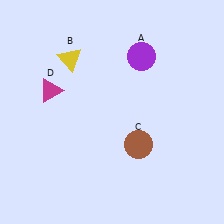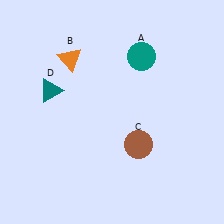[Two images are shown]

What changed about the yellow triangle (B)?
In Image 1, B is yellow. In Image 2, it changed to orange.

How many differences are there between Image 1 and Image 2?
There are 3 differences between the two images.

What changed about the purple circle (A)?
In Image 1, A is purple. In Image 2, it changed to teal.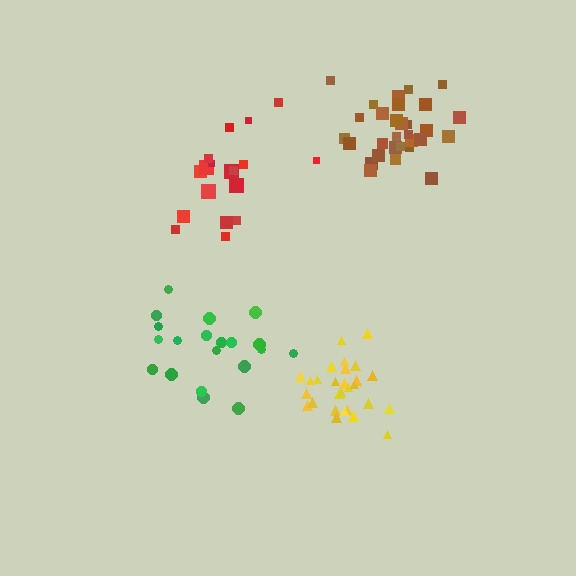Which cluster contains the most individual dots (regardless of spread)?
Brown (30).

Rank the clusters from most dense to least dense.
yellow, brown, red, green.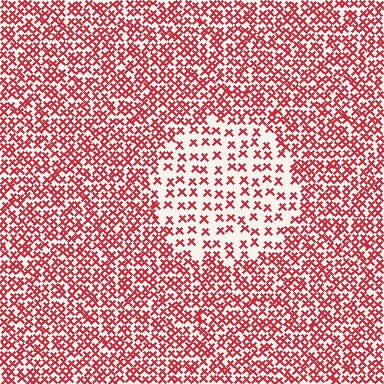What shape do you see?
I see a circle.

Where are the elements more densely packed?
The elements are more densely packed outside the circle boundary.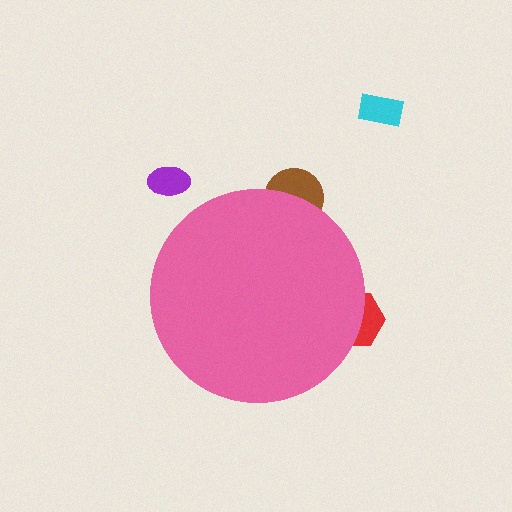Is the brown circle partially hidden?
Yes, the brown circle is partially hidden behind the pink circle.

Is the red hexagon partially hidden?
Yes, the red hexagon is partially hidden behind the pink circle.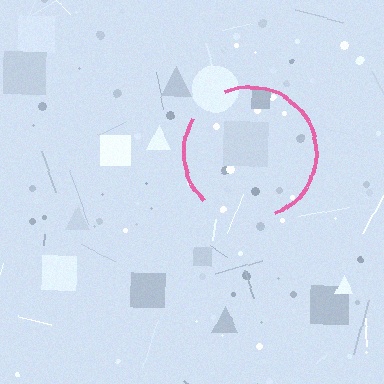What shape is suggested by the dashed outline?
The dashed outline suggests a circle.